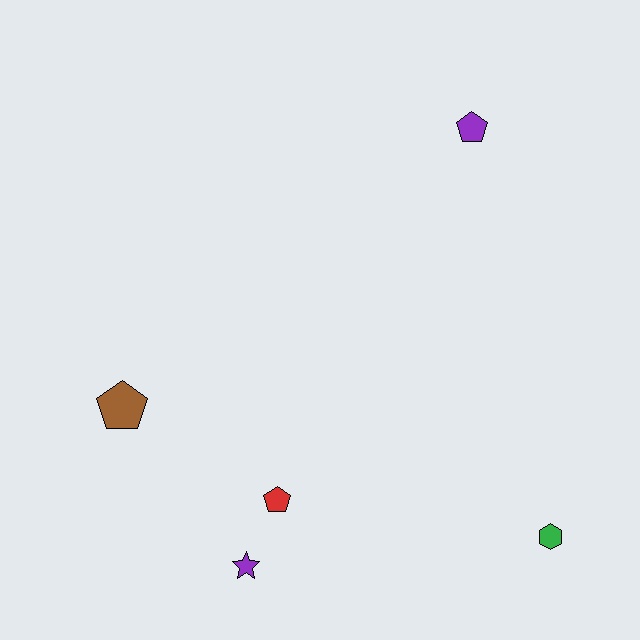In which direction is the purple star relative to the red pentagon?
The purple star is below the red pentagon.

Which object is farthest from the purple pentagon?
The purple star is farthest from the purple pentagon.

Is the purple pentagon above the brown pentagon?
Yes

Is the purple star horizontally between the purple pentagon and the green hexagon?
No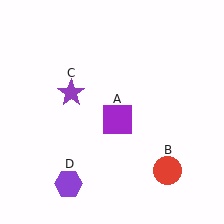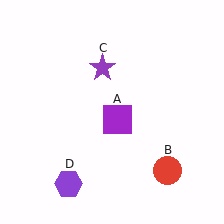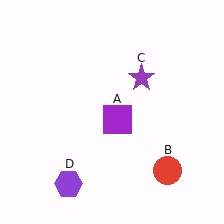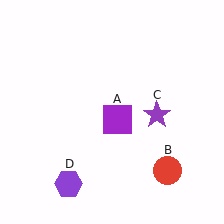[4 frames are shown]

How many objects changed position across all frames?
1 object changed position: purple star (object C).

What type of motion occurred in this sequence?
The purple star (object C) rotated clockwise around the center of the scene.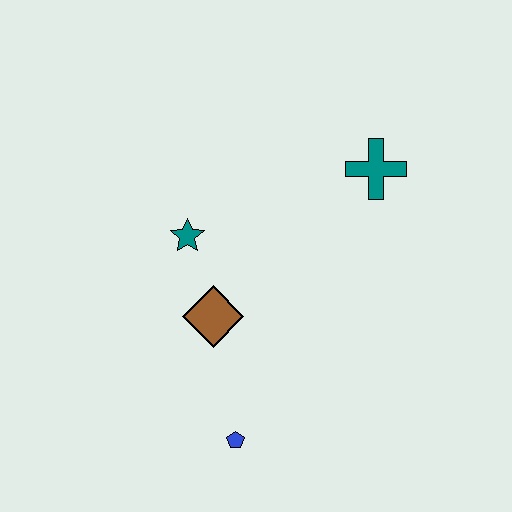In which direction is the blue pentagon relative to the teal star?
The blue pentagon is below the teal star.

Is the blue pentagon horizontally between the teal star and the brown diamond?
No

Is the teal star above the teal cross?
No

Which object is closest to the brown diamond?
The teal star is closest to the brown diamond.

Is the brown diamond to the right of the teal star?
Yes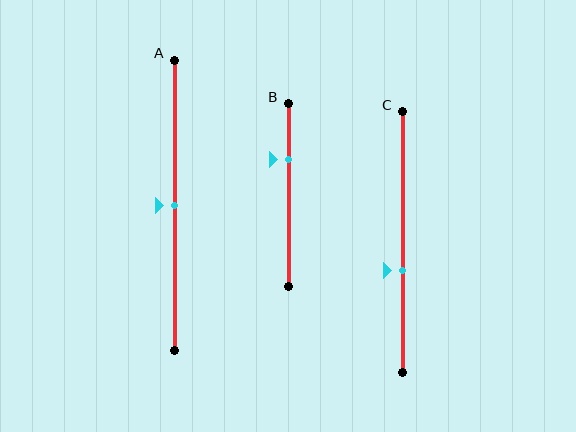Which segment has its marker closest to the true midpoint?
Segment A has its marker closest to the true midpoint.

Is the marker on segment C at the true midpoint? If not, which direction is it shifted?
No, the marker on segment C is shifted downward by about 11% of the segment length.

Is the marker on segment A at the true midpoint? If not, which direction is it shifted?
Yes, the marker on segment A is at the true midpoint.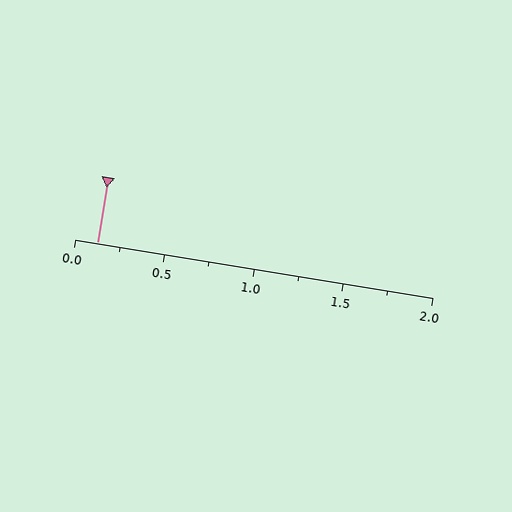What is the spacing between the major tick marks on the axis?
The major ticks are spaced 0.5 apart.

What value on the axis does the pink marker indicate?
The marker indicates approximately 0.12.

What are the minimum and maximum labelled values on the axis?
The axis runs from 0.0 to 2.0.